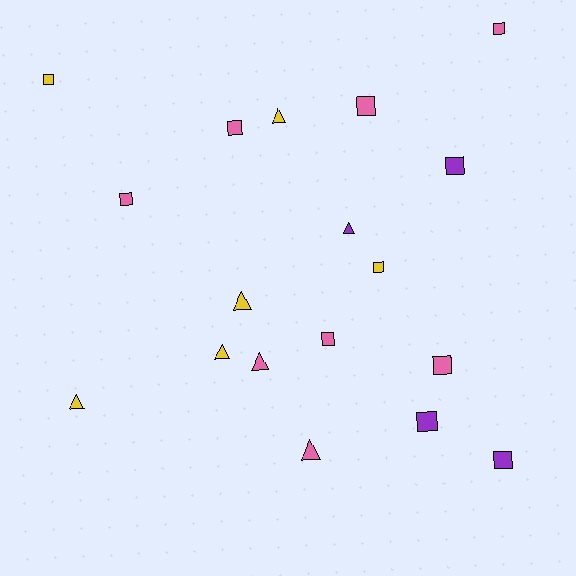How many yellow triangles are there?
There are 4 yellow triangles.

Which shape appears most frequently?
Square, with 11 objects.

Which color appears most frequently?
Pink, with 8 objects.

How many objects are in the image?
There are 18 objects.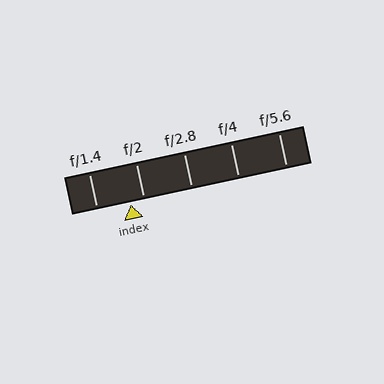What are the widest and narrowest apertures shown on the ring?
The widest aperture shown is f/1.4 and the narrowest is f/5.6.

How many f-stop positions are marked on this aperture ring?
There are 5 f-stop positions marked.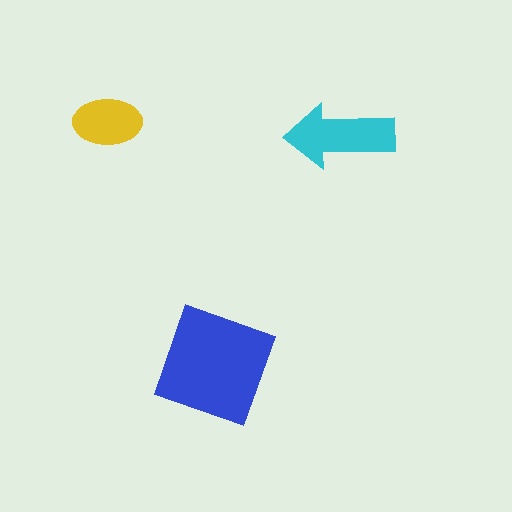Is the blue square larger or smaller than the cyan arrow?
Larger.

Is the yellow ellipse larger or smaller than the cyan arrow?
Smaller.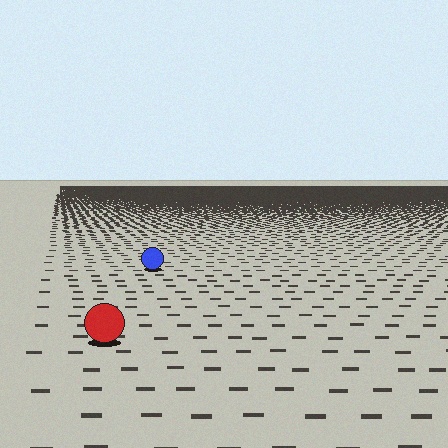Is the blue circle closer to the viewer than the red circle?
No. The red circle is closer — you can tell from the texture gradient: the ground texture is coarser near it.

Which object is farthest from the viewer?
The blue circle is farthest from the viewer. It appears smaller and the ground texture around it is denser.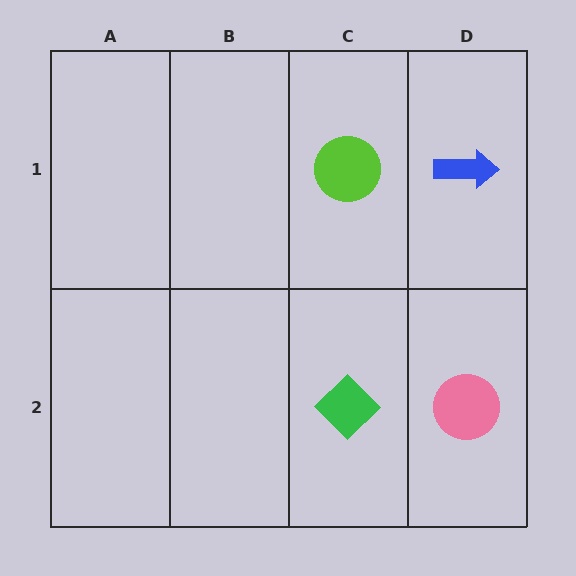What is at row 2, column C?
A green diamond.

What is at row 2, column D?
A pink circle.